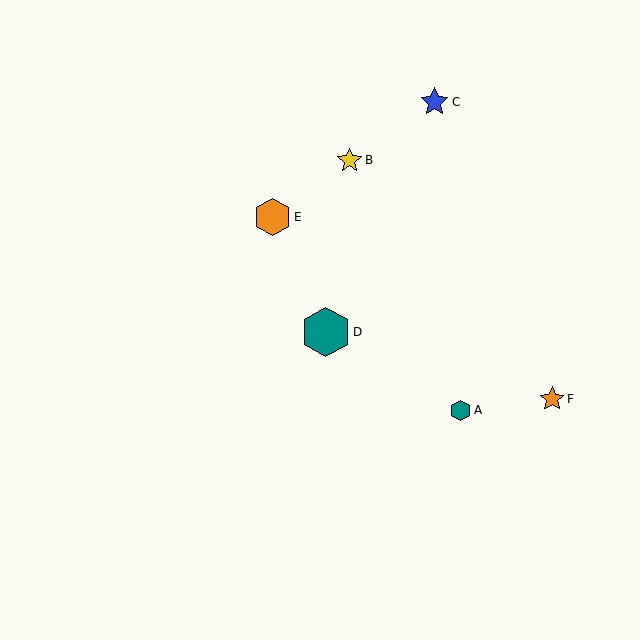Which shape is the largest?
The teal hexagon (labeled D) is the largest.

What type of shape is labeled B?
Shape B is a yellow star.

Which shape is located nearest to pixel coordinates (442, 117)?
The blue star (labeled C) at (435, 102) is nearest to that location.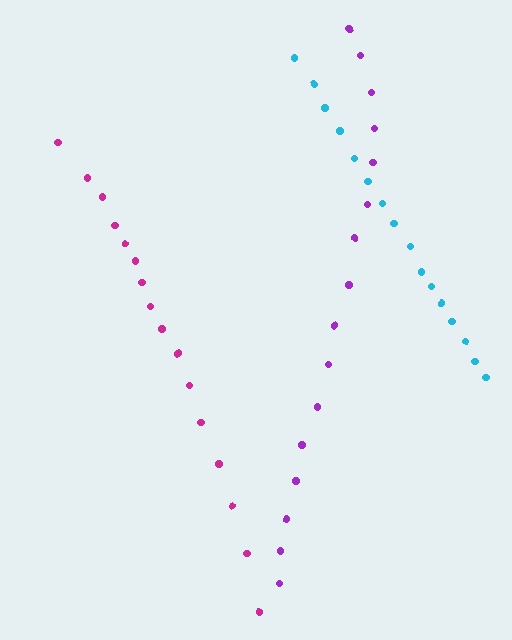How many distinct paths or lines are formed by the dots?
There are 3 distinct paths.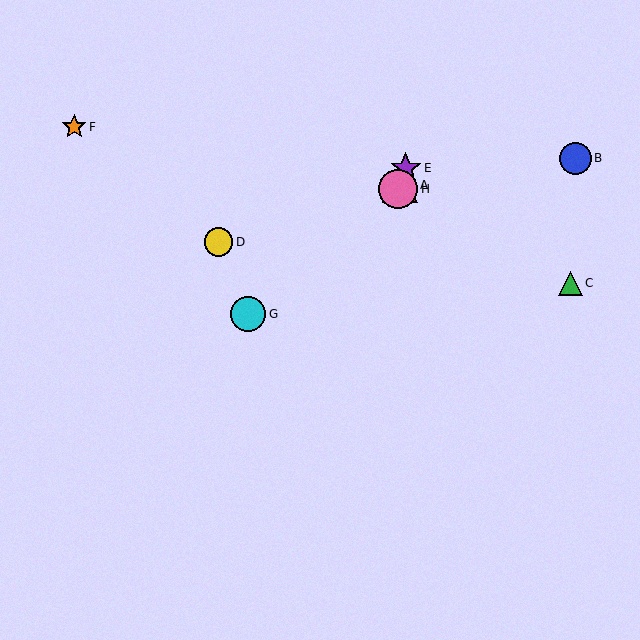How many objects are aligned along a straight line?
3 objects (A, E, H) are aligned along a straight line.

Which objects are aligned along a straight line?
Objects A, E, H are aligned along a straight line.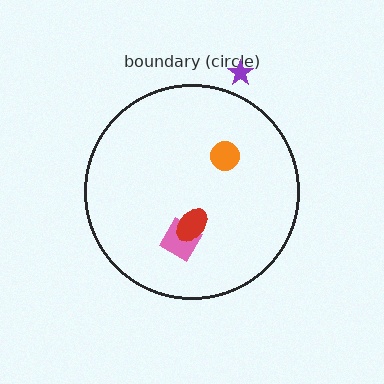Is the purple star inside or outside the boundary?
Outside.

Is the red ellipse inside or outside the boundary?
Inside.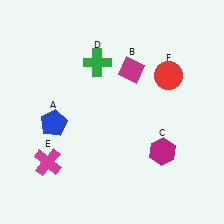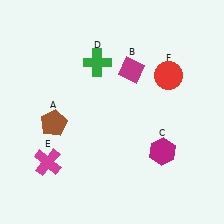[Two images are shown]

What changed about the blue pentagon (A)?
In Image 1, A is blue. In Image 2, it changed to brown.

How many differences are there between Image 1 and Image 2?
There is 1 difference between the two images.